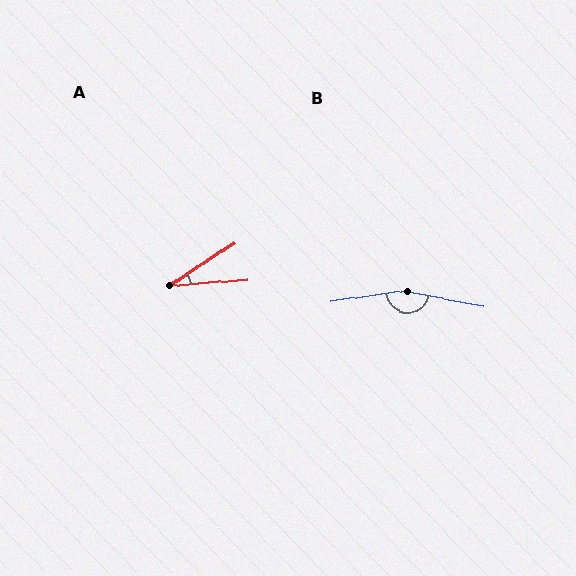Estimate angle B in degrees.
Approximately 161 degrees.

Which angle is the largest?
B, at approximately 161 degrees.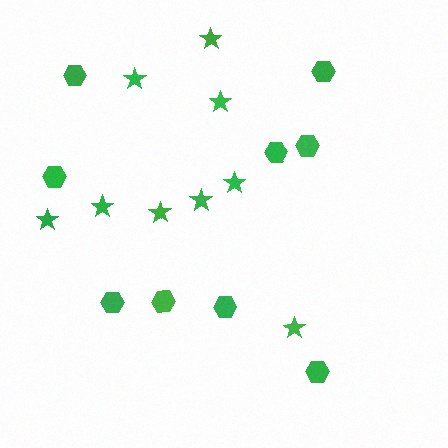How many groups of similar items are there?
There are 2 groups: one group of hexagons (9) and one group of stars (9).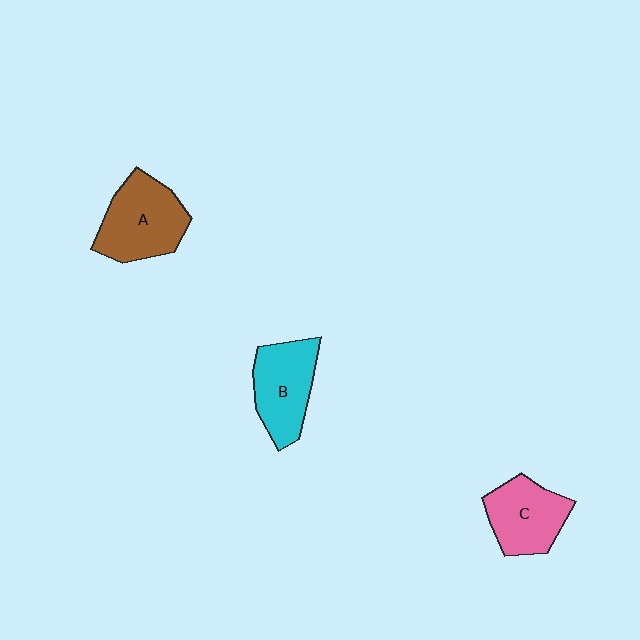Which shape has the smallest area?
Shape C (pink).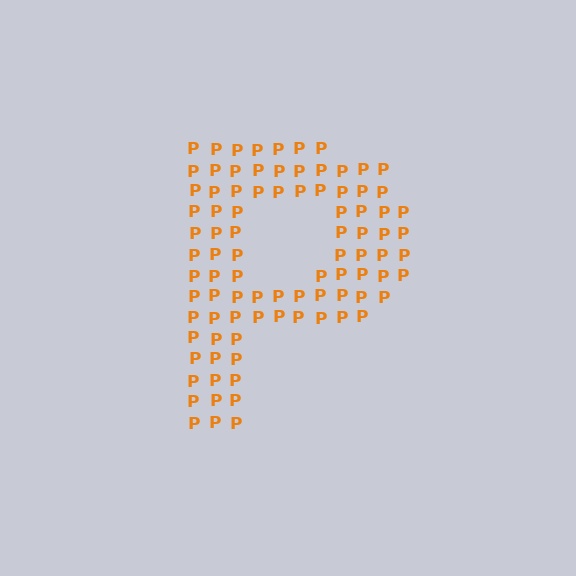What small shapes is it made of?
It is made of small letter P's.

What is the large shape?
The large shape is the letter P.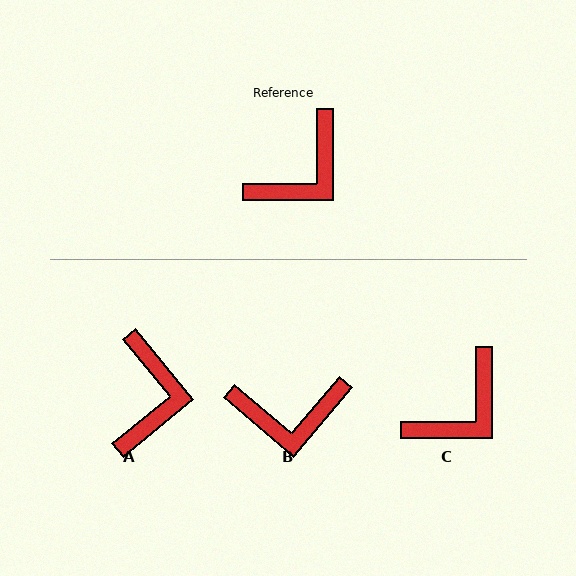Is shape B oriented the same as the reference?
No, it is off by about 40 degrees.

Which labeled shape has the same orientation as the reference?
C.